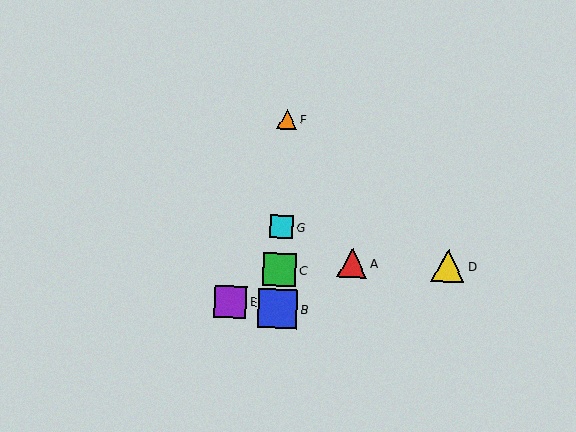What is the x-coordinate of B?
Object B is at x≈278.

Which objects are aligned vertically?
Objects B, C, F, G are aligned vertically.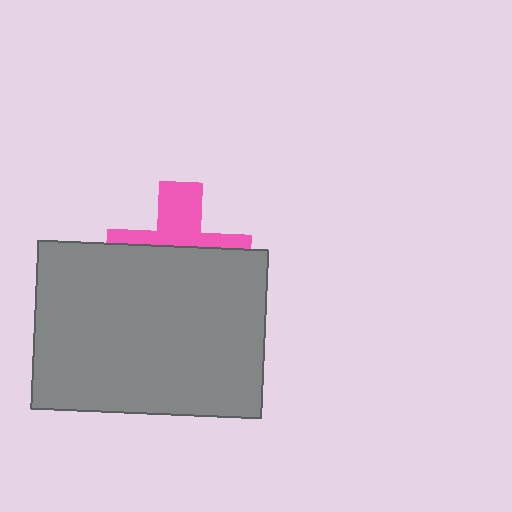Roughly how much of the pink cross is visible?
A small part of it is visible (roughly 39%).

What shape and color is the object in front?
The object in front is a gray rectangle.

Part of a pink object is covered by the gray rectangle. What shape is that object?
It is a cross.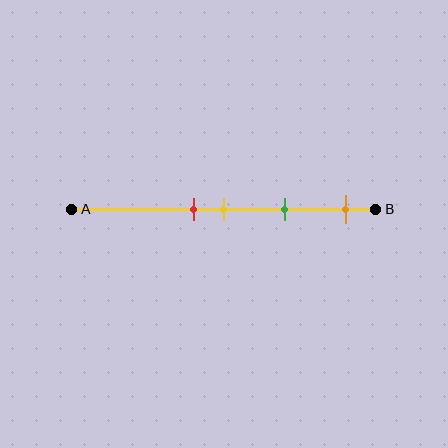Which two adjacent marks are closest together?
The red and yellow marks are the closest adjacent pair.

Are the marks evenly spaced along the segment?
No, the marks are not evenly spaced.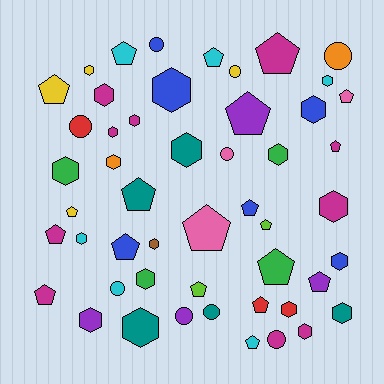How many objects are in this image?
There are 50 objects.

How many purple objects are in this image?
There are 4 purple objects.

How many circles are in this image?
There are 9 circles.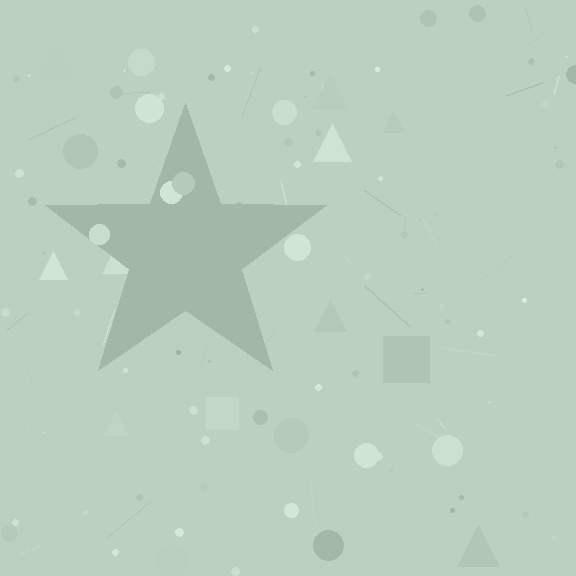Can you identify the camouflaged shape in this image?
The camouflaged shape is a star.